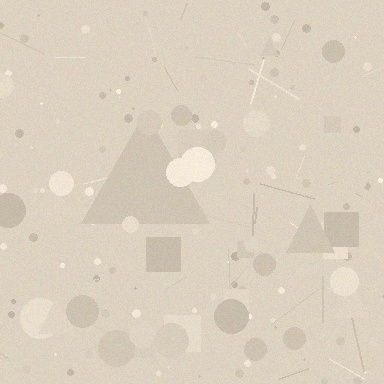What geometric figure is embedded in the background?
A triangle is embedded in the background.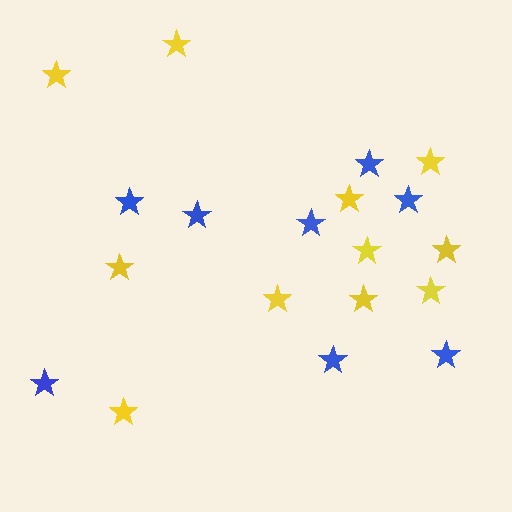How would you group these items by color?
There are 2 groups: one group of blue stars (8) and one group of yellow stars (11).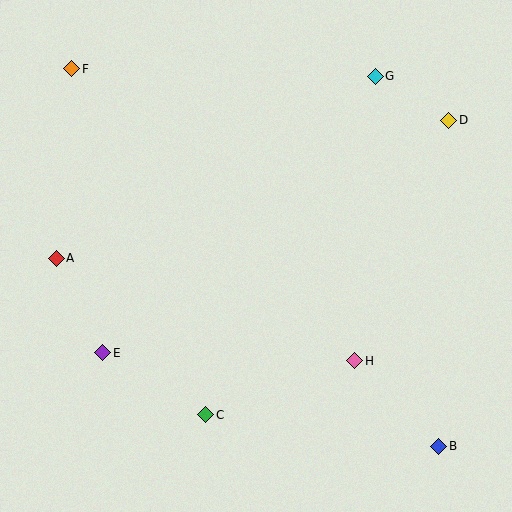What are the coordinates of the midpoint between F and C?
The midpoint between F and C is at (139, 242).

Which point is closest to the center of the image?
Point H at (355, 361) is closest to the center.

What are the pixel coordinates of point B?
Point B is at (439, 446).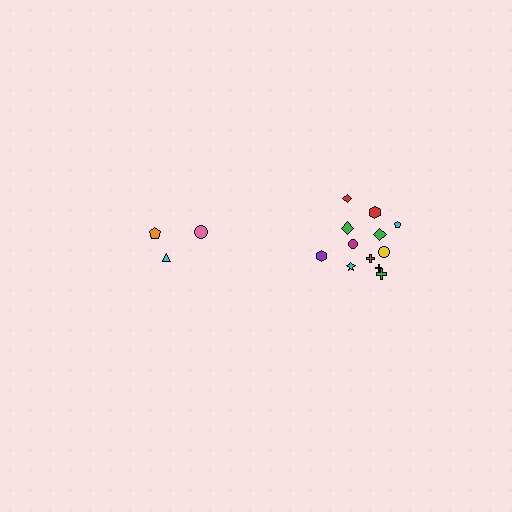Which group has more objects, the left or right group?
The right group.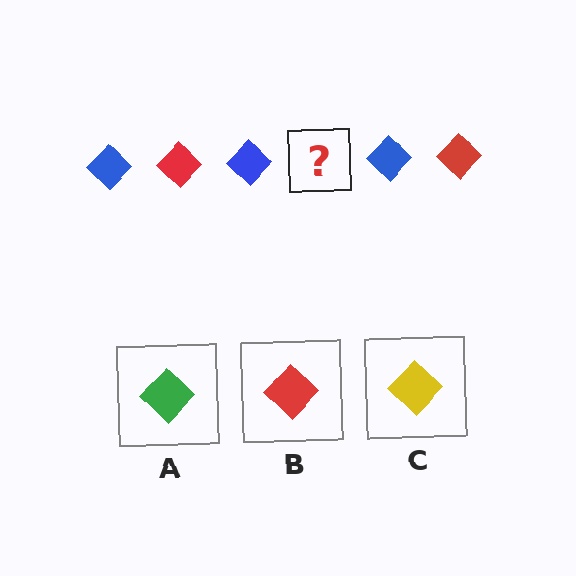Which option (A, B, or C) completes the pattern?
B.